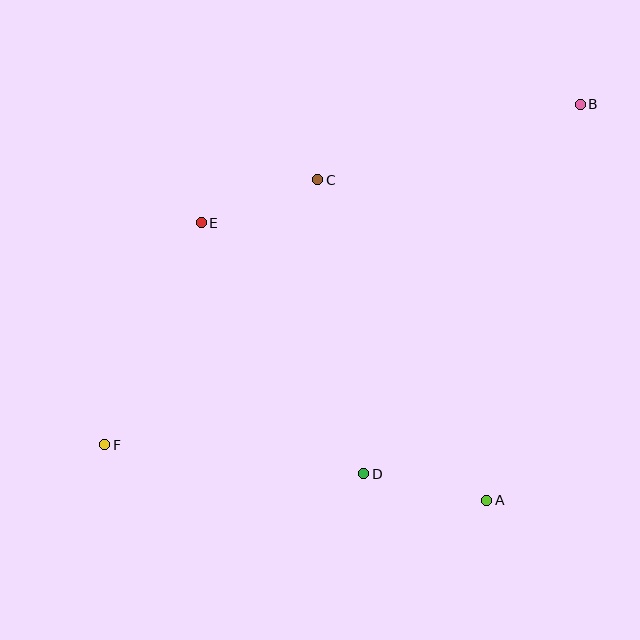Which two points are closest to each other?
Points C and E are closest to each other.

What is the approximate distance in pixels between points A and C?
The distance between A and C is approximately 362 pixels.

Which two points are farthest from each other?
Points B and F are farthest from each other.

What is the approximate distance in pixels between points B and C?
The distance between B and C is approximately 273 pixels.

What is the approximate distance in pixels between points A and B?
The distance between A and B is approximately 407 pixels.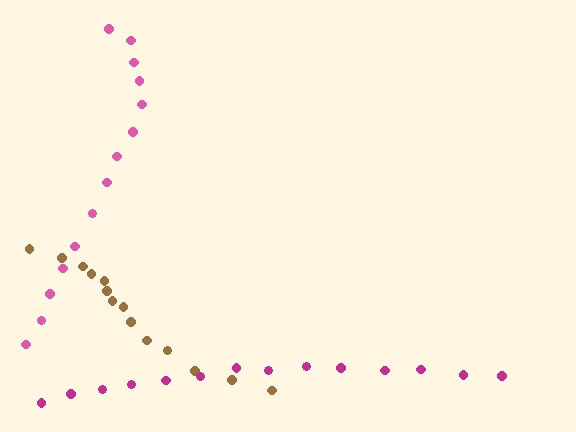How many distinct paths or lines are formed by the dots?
There are 3 distinct paths.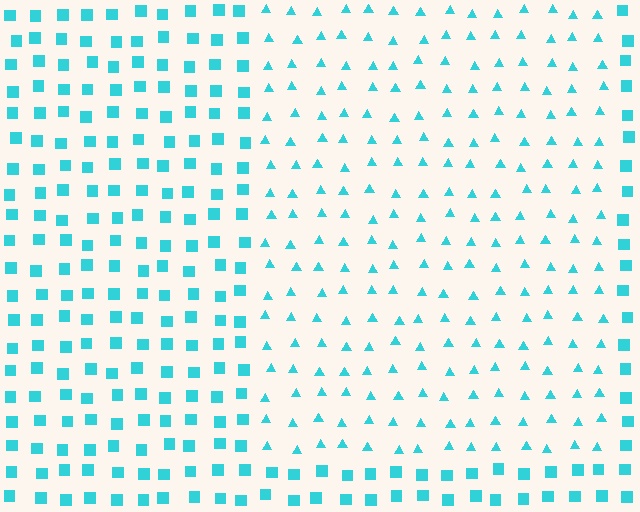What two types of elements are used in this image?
The image uses triangles inside the rectangle region and squares outside it.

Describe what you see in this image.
The image is filled with small cyan elements arranged in a uniform grid. A rectangle-shaped region contains triangles, while the surrounding area contains squares. The boundary is defined purely by the change in element shape.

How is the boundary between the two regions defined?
The boundary is defined by a change in element shape: triangles inside vs. squares outside. All elements share the same color and spacing.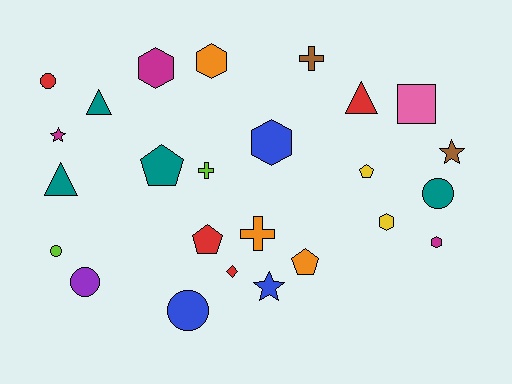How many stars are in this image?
There are 3 stars.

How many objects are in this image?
There are 25 objects.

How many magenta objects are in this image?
There are 3 magenta objects.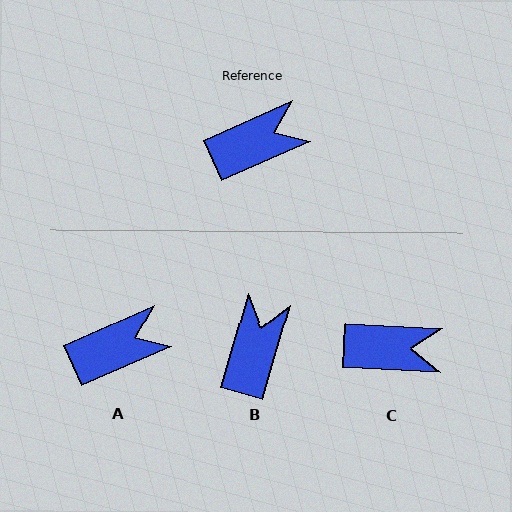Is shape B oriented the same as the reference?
No, it is off by about 50 degrees.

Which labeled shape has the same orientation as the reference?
A.